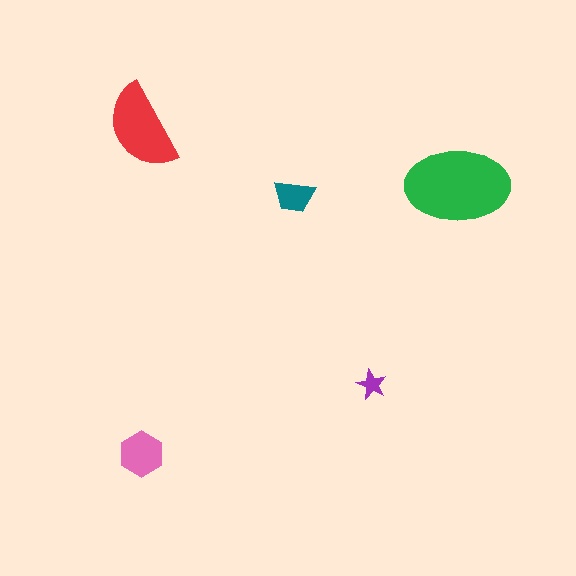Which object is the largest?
The green ellipse.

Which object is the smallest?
The purple star.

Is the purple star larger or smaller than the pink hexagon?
Smaller.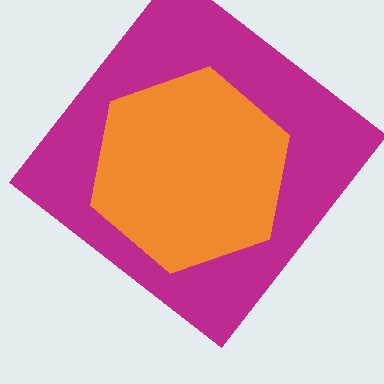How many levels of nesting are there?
2.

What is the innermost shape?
The orange hexagon.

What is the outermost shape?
The magenta diamond.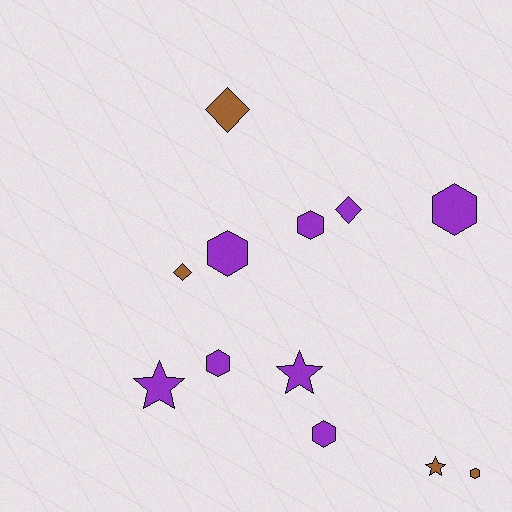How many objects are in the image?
There are 12 objects.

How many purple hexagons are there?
There are 5 purple hexagons.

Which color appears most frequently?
Purple, with 8 objects.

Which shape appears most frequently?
Hexagon, with 6 objects.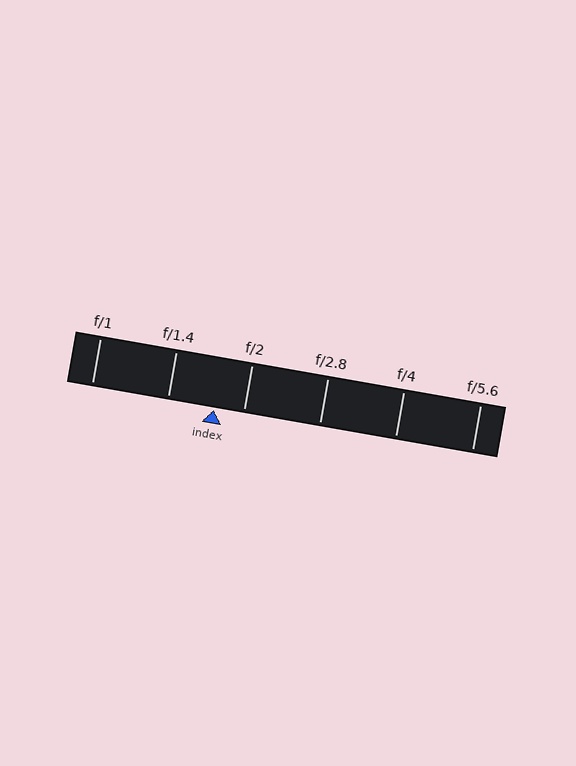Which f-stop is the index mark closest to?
The index mark is closest to f/2.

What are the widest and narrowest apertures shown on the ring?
The widest aperture shown is f/1 and the narrowest is f/5.6.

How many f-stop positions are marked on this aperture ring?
There are 6 f-stop positions marked.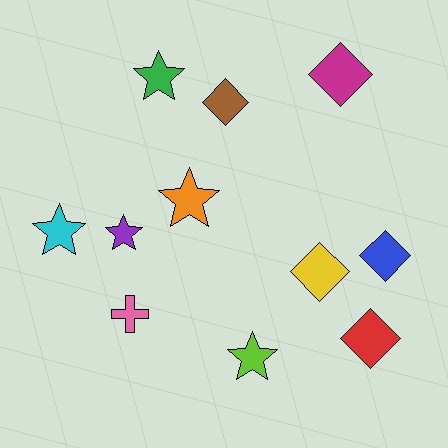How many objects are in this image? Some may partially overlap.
There are 11 objects.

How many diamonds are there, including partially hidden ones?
There are 5 diamonds.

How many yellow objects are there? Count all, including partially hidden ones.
There is 1 yellow object.